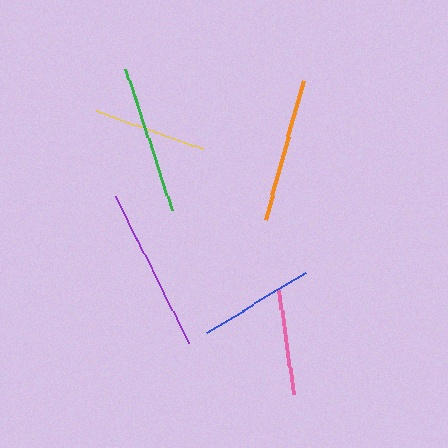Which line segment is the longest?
The purple line is the longest at approximately 164 pixels.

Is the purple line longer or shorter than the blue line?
The purple line is longer than the blue line.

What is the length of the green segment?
The green segment is approximately 148 pixels long.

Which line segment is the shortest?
The pink line is the shortest at approximately 105 pixels.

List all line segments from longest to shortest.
From longest to shortest: purple, green, orange, blue, yellow, pink.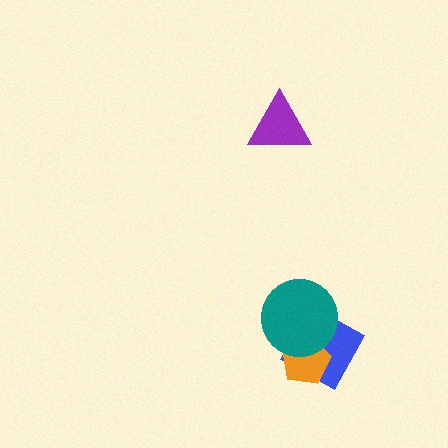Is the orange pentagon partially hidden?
Yes, it is partially covered by another shape.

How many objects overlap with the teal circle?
2 objects overlap with the teal circle.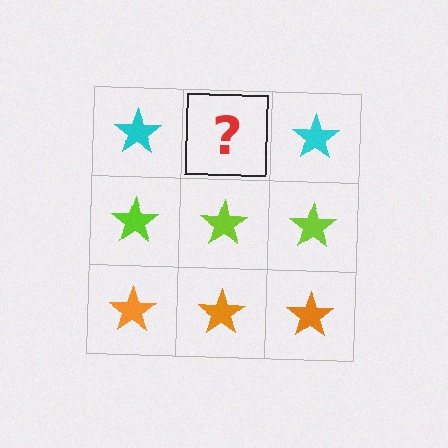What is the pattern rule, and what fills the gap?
The rule is that each row has a consistent color. The gap should be filled with a cyan star.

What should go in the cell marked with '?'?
The missing cell should contain a cyan star.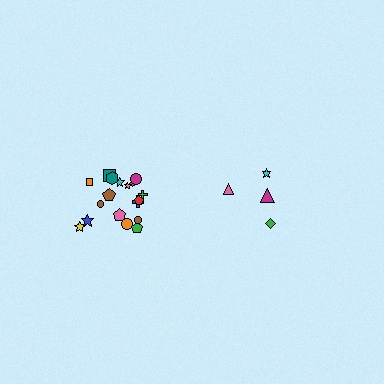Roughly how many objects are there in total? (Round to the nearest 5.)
Roughly 20 objects in total.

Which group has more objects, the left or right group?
The left group.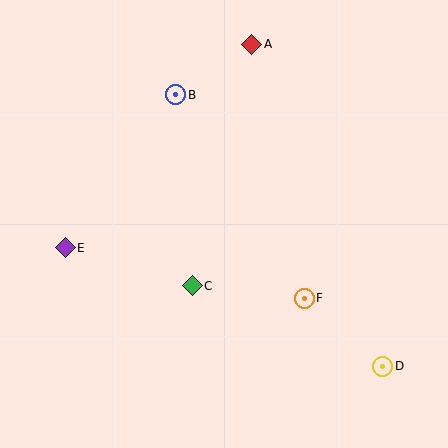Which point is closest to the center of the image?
Point C at (192, 286) is closest to the center.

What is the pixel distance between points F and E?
The distance between F and E is 244 pixels.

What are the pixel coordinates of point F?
Point F is at (304, 298).